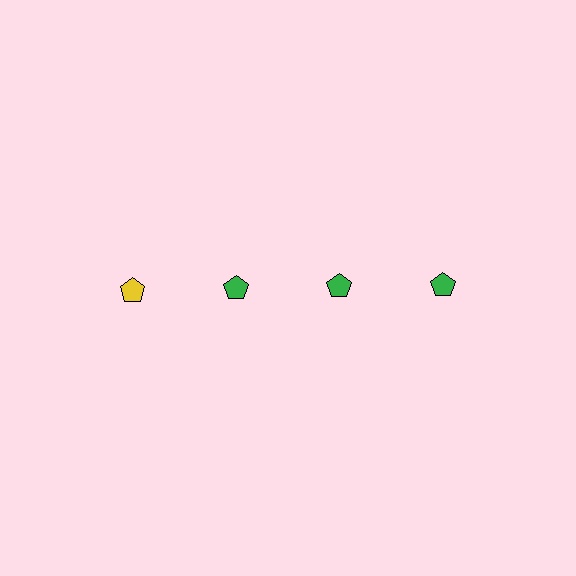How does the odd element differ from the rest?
It has a different color: yellow instead of green.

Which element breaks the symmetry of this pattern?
The yellow pentagon in the top row, leftmost column breaks the symmetry. All other shapes are green pentagons.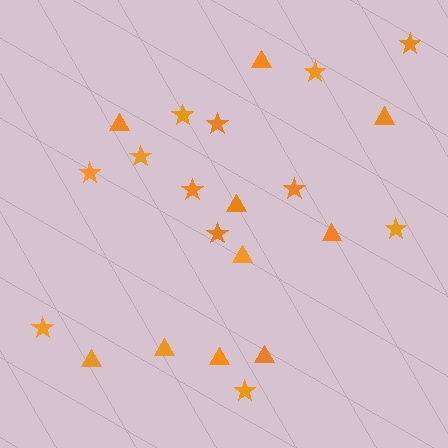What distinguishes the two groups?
There are 2 groups: one group of triangles (10) and one group of stars (12).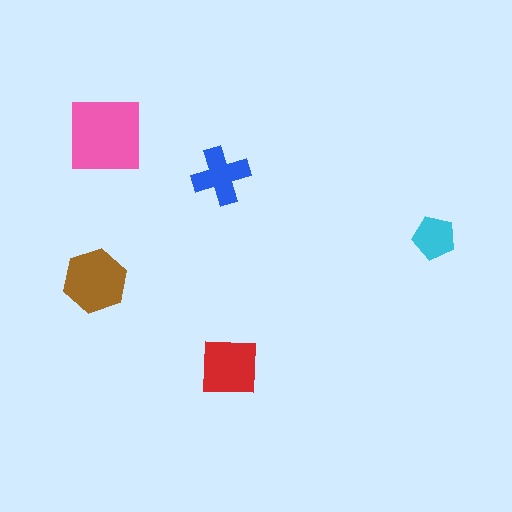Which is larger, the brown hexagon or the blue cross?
The brown hexagon.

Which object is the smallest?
The cyan pentagon.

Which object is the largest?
The pink square.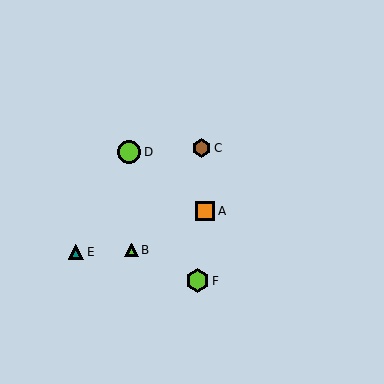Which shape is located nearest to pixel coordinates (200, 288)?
The lime hexagon (labeled F) at (197, 281) is nearest to that location.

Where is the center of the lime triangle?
The center of the lime triangle is at (132, 250).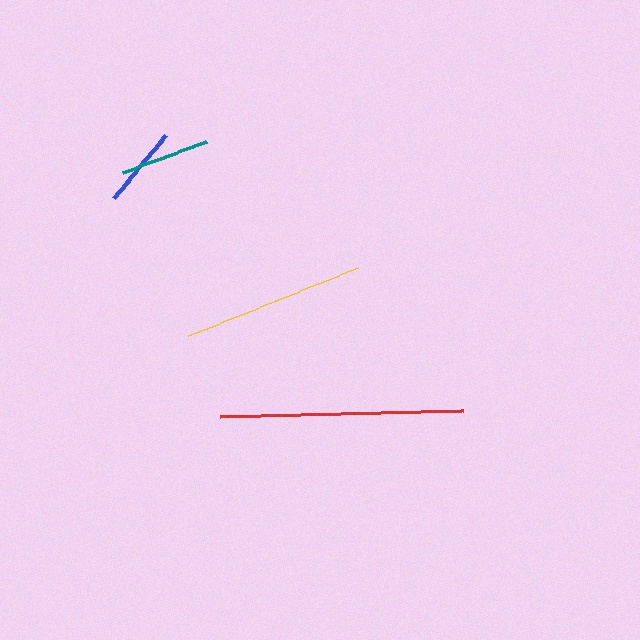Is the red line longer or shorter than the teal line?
The red line is longer than the teal line.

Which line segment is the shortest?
The blue line is the shortest at approximately 83 pixels.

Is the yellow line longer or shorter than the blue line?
The yellow line is longer than the blue line.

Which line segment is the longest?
The red line is the longest at approximately 243 pixels.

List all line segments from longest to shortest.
From longest to shortest: red, yellow, teal, blue.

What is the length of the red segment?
The red segment is approximately 243 pixels long.